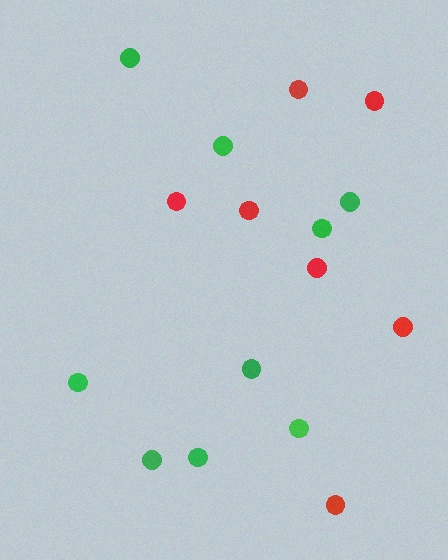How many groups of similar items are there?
There are 2 groups: one group of green circles (9) and one group of red circles (7).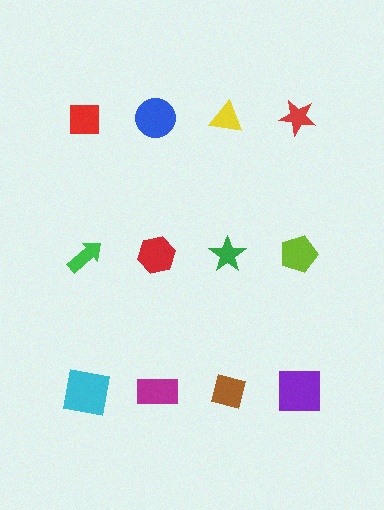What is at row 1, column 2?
A blue circle.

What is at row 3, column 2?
A magenta rectangle.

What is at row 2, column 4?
A lime pentagon.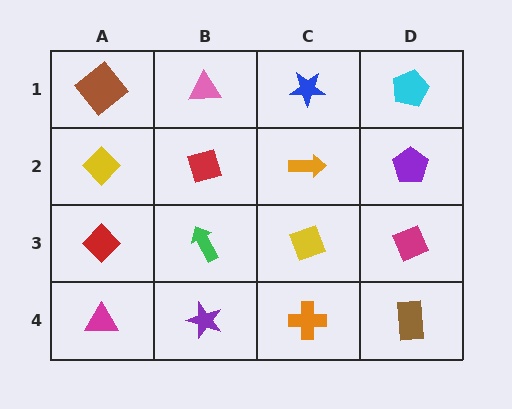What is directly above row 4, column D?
A magenta diamond.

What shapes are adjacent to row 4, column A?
A red diamond (row 3, column A), a purple star (row 4, column B).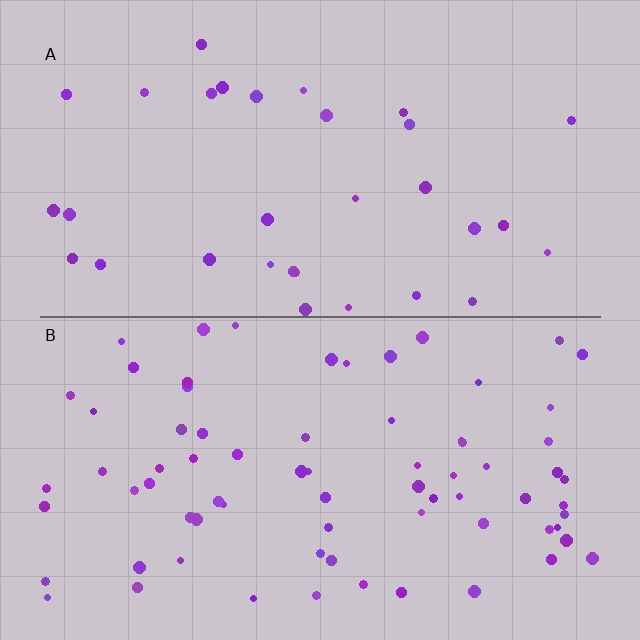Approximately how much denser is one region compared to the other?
Approximately 2.3× — region B over region A.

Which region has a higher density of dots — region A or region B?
B (the bottom).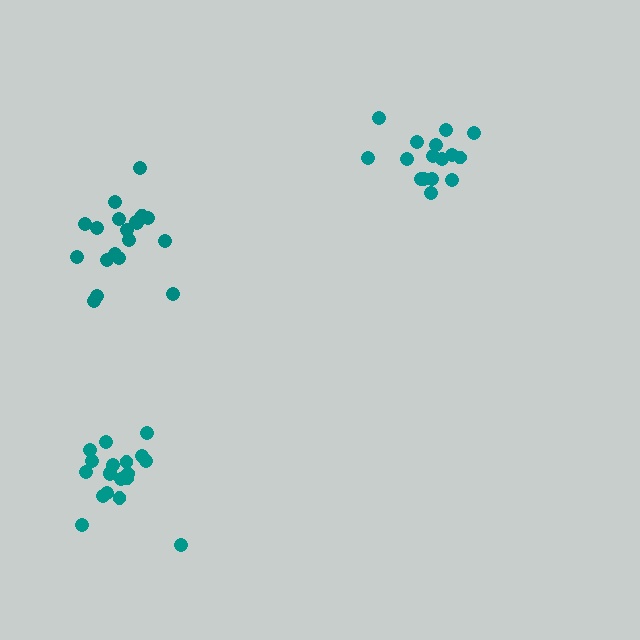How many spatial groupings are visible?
There are 3 spatial groupings.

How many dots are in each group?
Group 1: 19 dots, Group 2: 16 dots, Group 3: 19 dots (54 total).